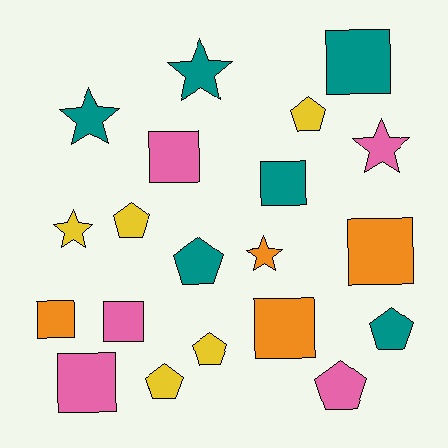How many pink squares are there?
There are 3 pink squares.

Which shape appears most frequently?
Square, with 8 objects.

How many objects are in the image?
There are 20 objects.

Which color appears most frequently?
Teal, with 6 objects.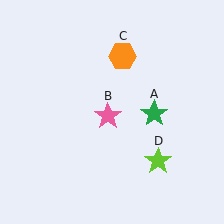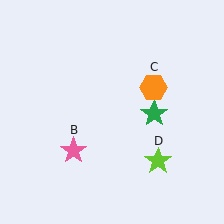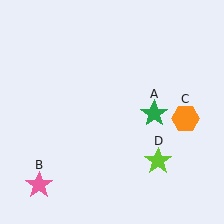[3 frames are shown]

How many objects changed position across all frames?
2 objects changed position: pink star (object B), orange hexagon (object C).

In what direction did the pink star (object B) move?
The pink star (object B) moved down and to the left.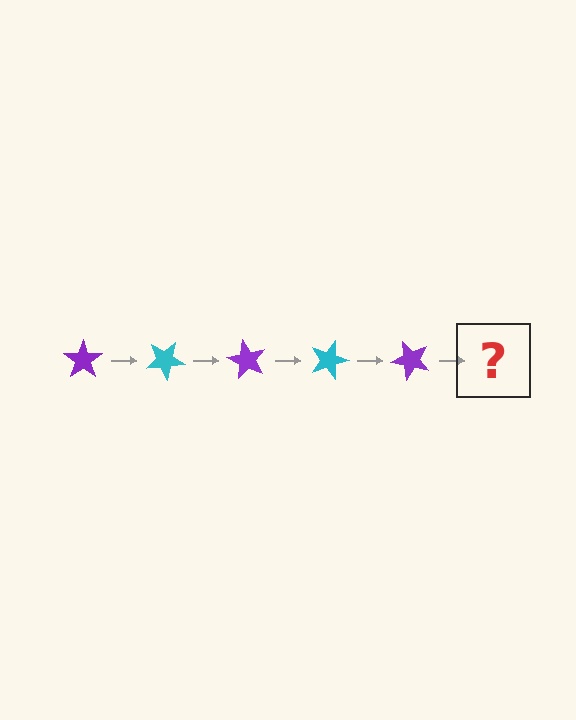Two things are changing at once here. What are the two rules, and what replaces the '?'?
The two rules are that it rotates 30 degrees each step and the color cycles through purple and cyan. The '?' should be a cyan star, rotated 150 degrees from the start.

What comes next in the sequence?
The next element should be a cyan star, rotated 150 degrees from the start.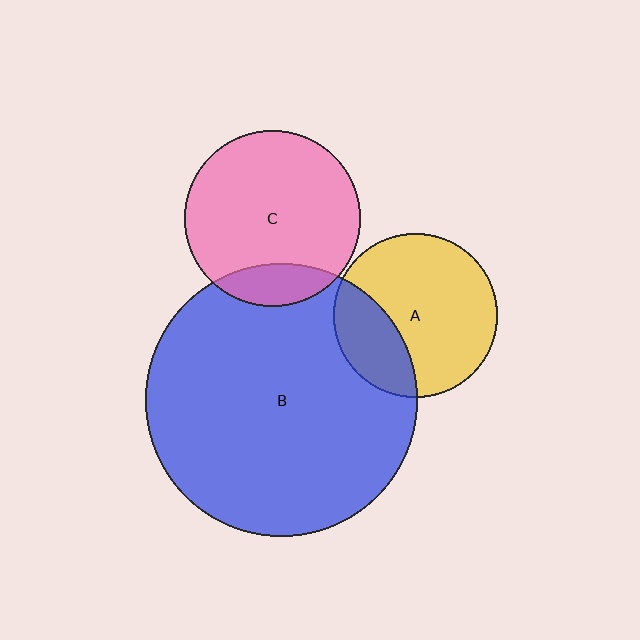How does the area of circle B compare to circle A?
Approximately 2.8 times.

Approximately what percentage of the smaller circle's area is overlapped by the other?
Approximately 15%.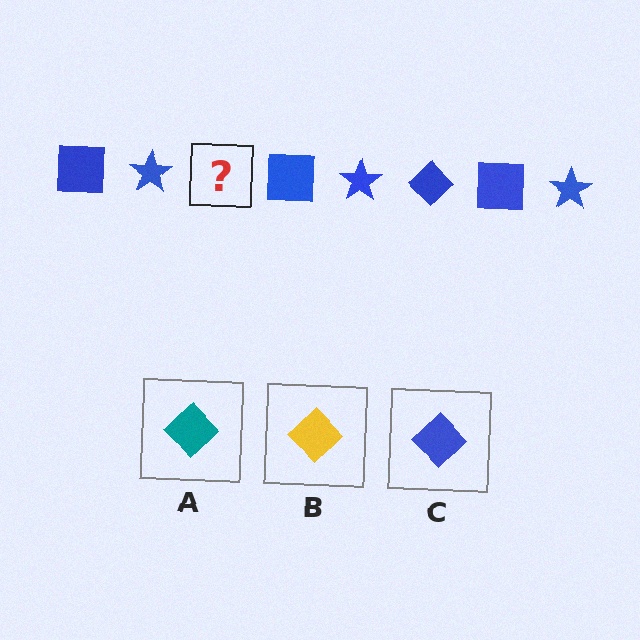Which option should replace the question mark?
Option C.